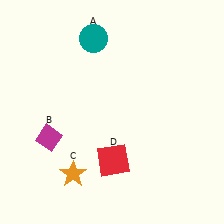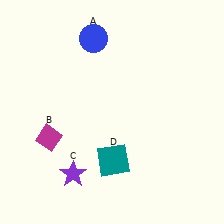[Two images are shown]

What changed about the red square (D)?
In Image 1, D is red. In Image 2, it changed to teal.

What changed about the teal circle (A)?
In Image 1, A is teal. In Image 2, it changed to blue.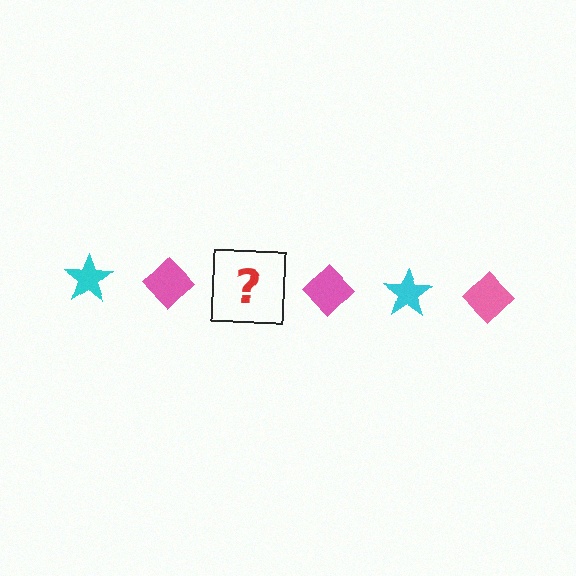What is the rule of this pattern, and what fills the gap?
The rule is that the pattern alternates between cyan star and pink diamond. The gap should be filled with a cyan star.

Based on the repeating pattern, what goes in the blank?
The blank should be a cyan star.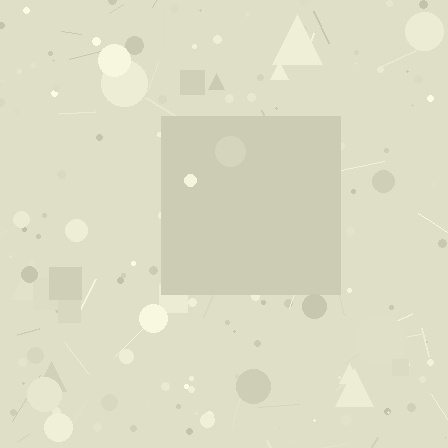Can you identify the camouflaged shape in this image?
The camouflaged shape is a square.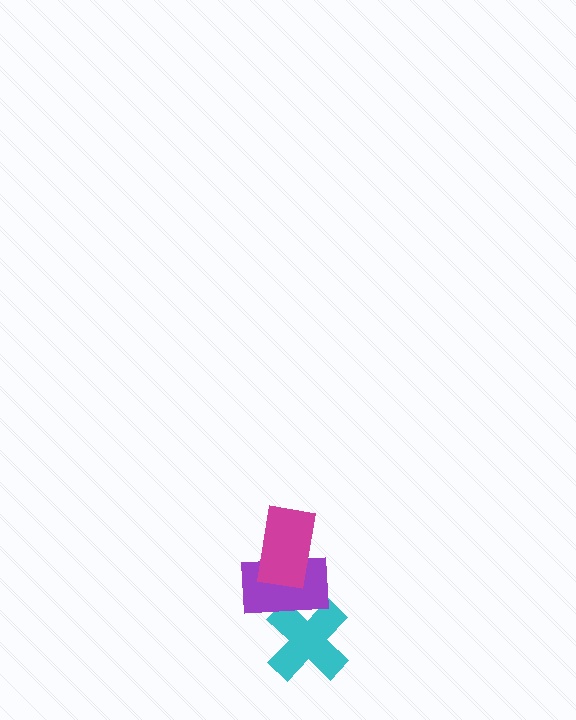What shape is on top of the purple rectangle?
The magenta rectangle is on top of the purple rectangle.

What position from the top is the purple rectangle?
The purple rectangle is 2nd from the top.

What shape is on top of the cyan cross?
The purple rectangle is on top of the cyan cross.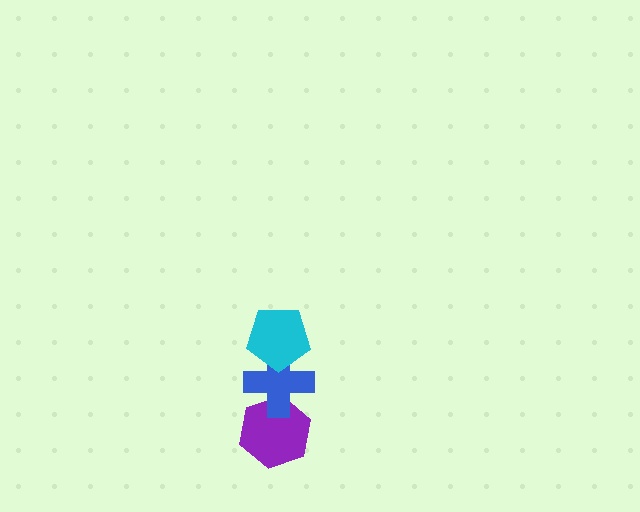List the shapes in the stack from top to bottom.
From top to bottom: the cyan pentagon, the blue cross, the purple hexagon.